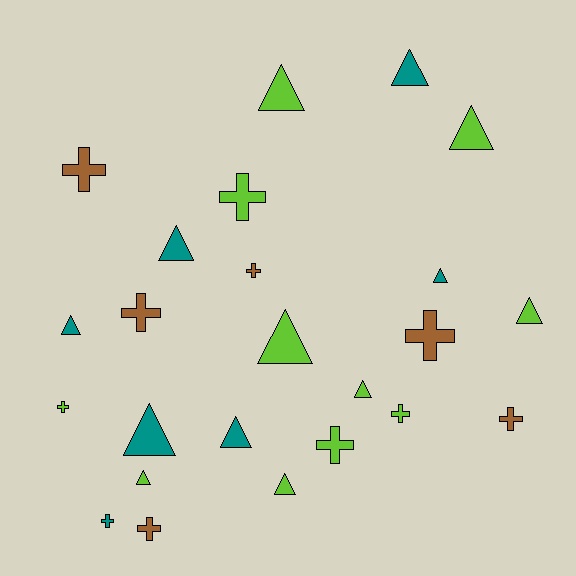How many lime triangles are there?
There are 7 lime triangles.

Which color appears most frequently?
Lime, with 11 objects.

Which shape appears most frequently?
Triangle, with 13 objects.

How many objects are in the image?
There are 24 objects.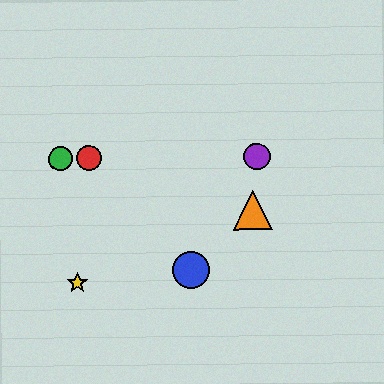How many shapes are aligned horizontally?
3 shapes (the red circle, the green circle, the purple circle) are aligned horizontally.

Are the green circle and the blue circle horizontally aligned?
No, the green circle is at y≈159 and the blue circle is at y≈270.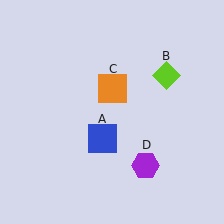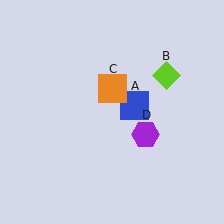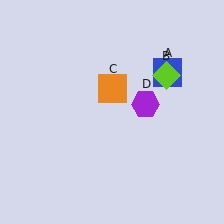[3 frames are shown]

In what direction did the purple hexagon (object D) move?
The purple hexagon (object D) moved up.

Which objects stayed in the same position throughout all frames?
Lime diamond (object B) and orange square (object C) remained stationary.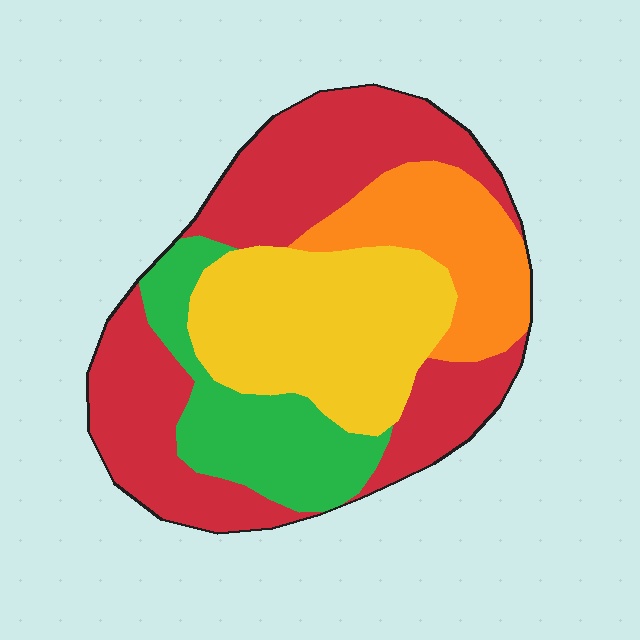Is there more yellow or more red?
Red.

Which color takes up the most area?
Red, at roughly 40%.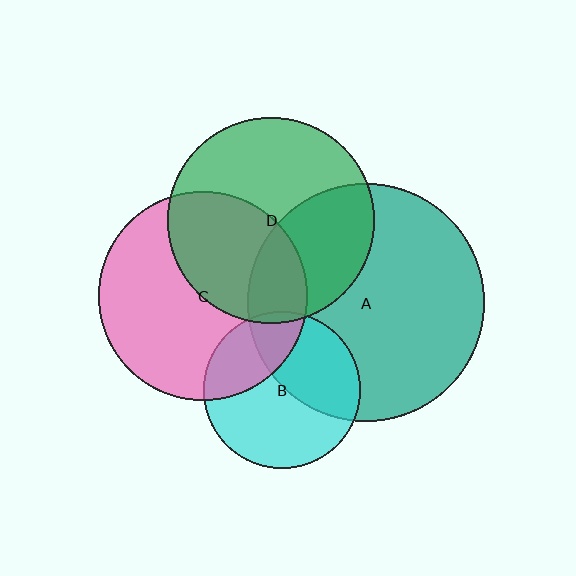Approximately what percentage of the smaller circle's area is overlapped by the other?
Approximately 20%.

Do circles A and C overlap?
Yes.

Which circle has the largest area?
Circle A (teal).